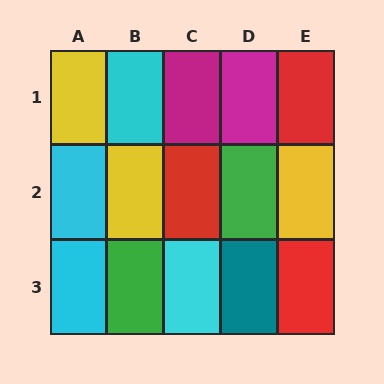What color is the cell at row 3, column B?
Green.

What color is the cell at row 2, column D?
Green.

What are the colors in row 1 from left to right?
Yellow, cyan, magenta, magenta, red.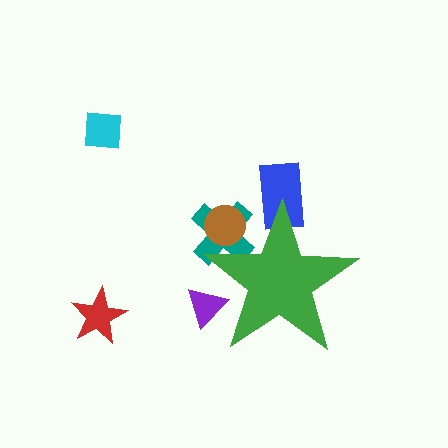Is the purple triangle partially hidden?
Yes, the purple triangle is partially hidden behind the green star.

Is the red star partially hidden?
No, the red star is fully visible.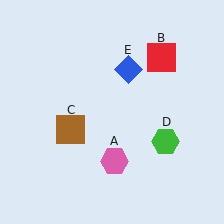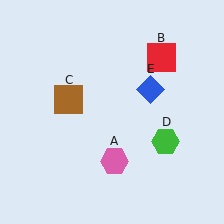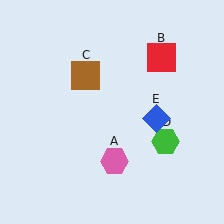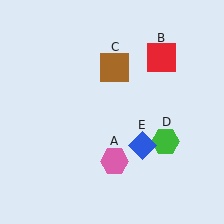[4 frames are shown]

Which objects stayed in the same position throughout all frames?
Pink hexagon (object A) and red square (object B) and green hexagon (object D) remained stationary.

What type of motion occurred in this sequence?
The brown square (object C), blue diamond (object E) rotated clockwise around the center of the scene.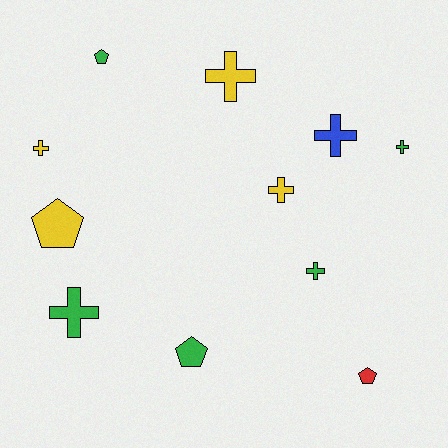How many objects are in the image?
There are 11 objects.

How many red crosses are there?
There are no red crosses.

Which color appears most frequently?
Green, with 5 objects.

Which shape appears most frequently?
Cross, with 7 objects.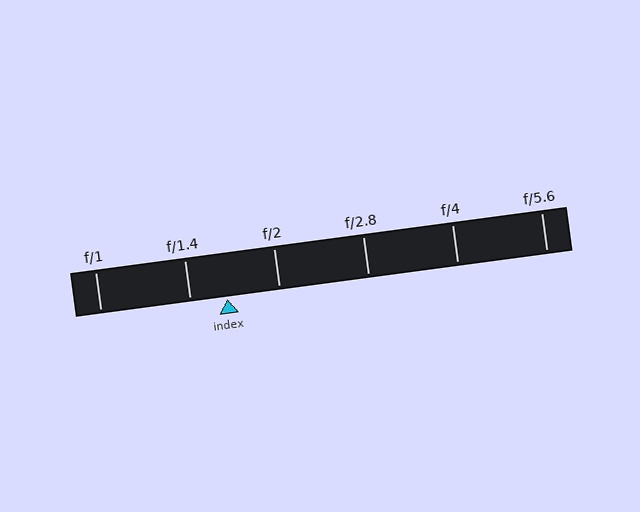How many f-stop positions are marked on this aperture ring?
There are 6 f-stop positions marked.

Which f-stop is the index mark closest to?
The index mark is closest to f/1.4.